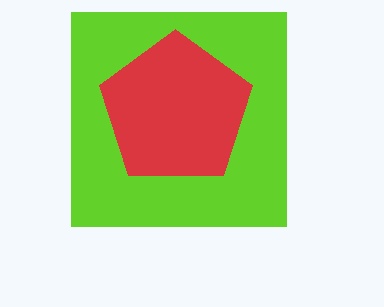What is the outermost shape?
The lime square.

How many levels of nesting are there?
2.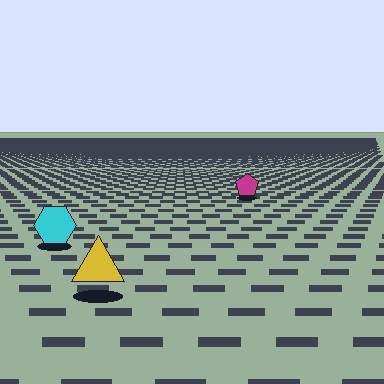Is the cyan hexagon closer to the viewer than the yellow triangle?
No. The yellow triangle is closer — you can tell from the texture gradient: the ground texture is coarser near it.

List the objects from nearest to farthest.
From nearest to farthest: the yellow triangle, the cyan hexagon, the magenta pentagon.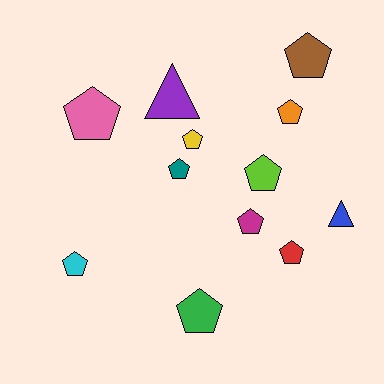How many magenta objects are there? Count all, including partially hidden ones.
There is 1 magenta object.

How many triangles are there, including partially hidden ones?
There are 2 triangles.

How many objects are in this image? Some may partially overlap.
There are 12 objects.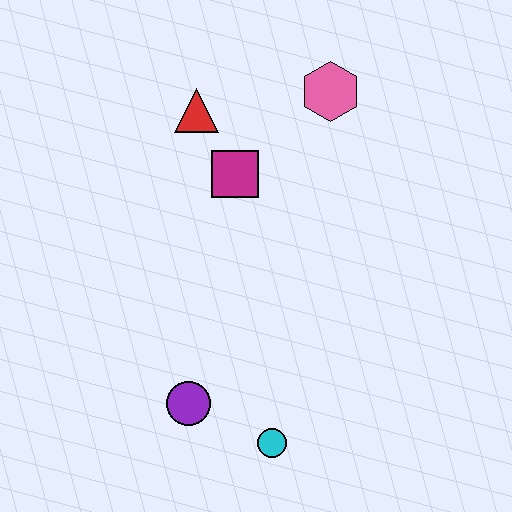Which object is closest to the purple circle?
The cyan circle is closest to the purple circle.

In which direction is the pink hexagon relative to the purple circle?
The pink hexagon is above the purple circle.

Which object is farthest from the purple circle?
The pink hexagon is farthest from the purple circle.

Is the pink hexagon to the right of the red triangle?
Yes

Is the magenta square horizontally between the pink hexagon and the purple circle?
Yes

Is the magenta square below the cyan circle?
No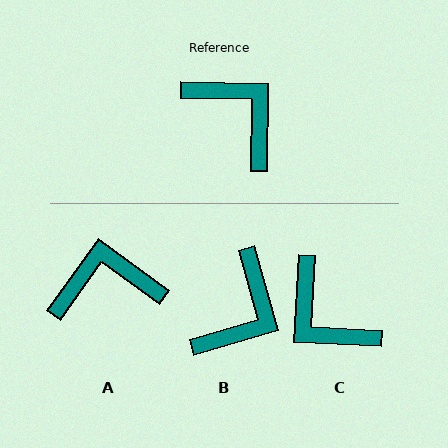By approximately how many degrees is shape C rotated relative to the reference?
Approximately 178 degrees counter-clockwise.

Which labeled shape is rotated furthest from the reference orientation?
C, about 178 degrees away.